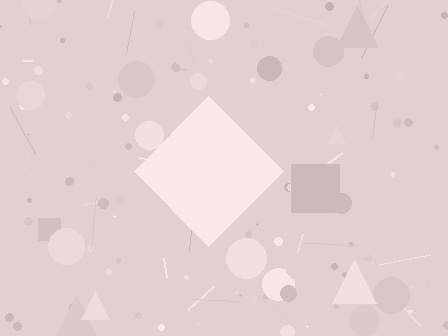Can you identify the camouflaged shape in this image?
The camouflaged shape is a diamond.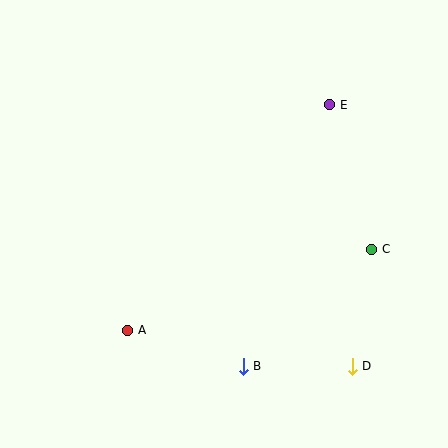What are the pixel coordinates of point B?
Point B is at (243, 367).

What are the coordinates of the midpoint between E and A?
The midpoint between E and A is at (229, 218).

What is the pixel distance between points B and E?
The distance between B and E is 276 pixels.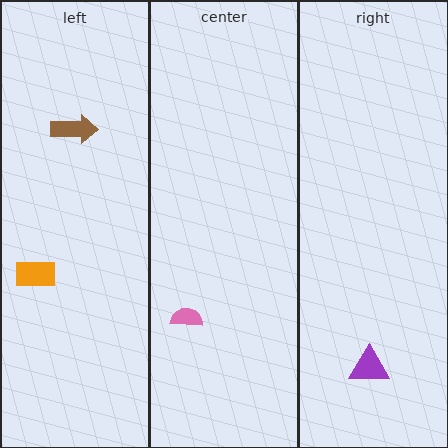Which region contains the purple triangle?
The right region.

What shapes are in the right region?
The purple triangle.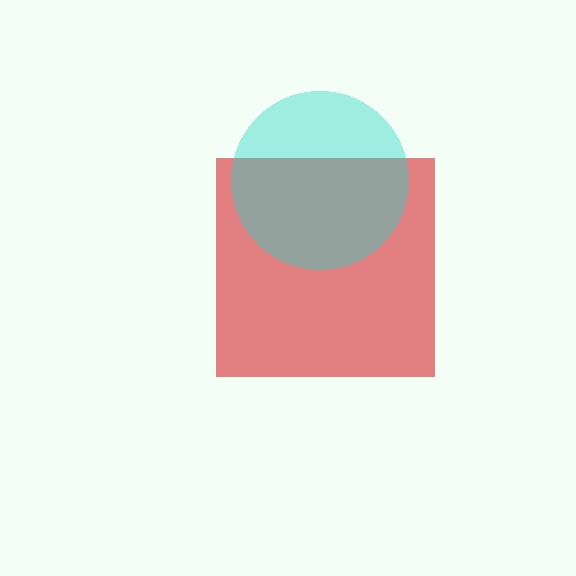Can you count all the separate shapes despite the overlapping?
Yes, there are 2 separate shapes.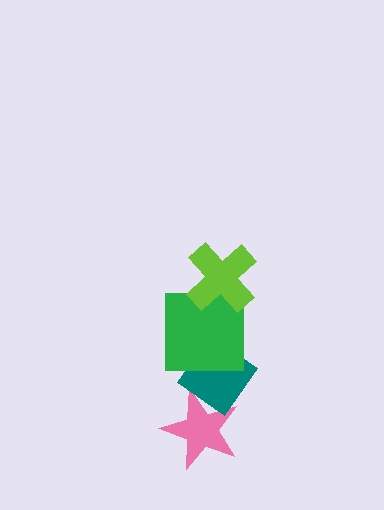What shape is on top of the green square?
The lime cross is on top of the green square.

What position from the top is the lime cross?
The lime cross is 1st from the top.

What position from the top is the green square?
The green square is 2nd from the top.